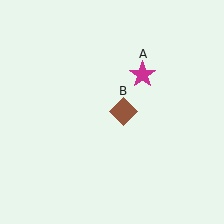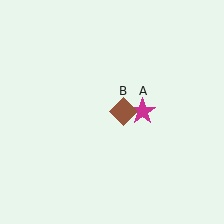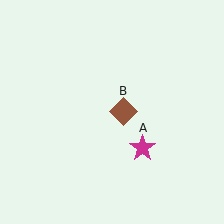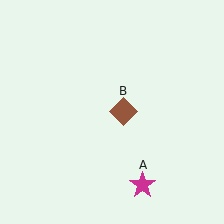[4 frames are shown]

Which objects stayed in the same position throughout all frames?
Brown diamond (object B) remained stationary.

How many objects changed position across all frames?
1 object changed position: magenta star (object A).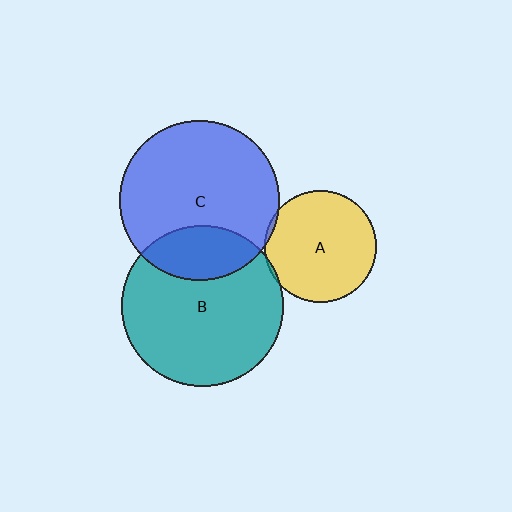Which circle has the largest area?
Circle B (teal).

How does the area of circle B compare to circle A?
Approximately 2.1 times.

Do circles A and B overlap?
Yes.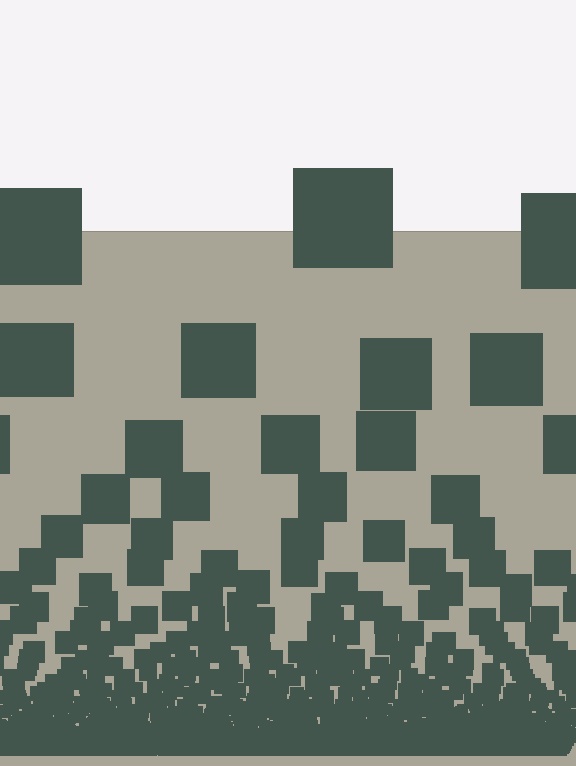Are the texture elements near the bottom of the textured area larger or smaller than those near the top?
Smaller. The gradient is inverted — elements near the bottom are smaller and denser.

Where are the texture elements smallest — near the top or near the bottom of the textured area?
Near the bottom.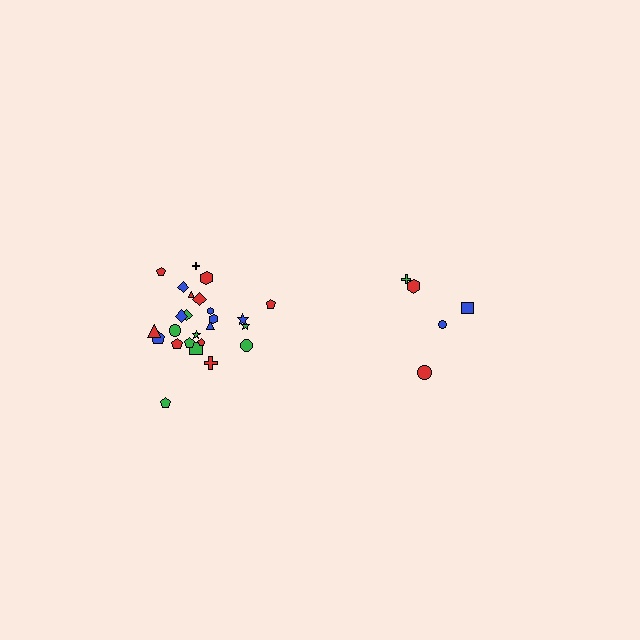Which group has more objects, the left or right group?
The left group.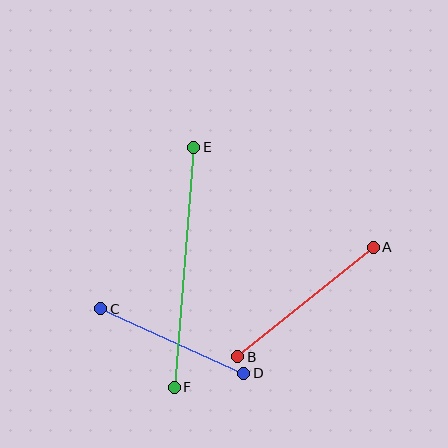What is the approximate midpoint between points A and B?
The midpoint is at approximately (306, 302) pixels.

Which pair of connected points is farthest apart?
Points E and F are farthest apart.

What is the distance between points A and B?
The distance is approximately 174 pixels.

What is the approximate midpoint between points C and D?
The midpoint is at approximately (172, 341) pixels.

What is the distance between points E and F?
The distance is approximately 241 pixels.